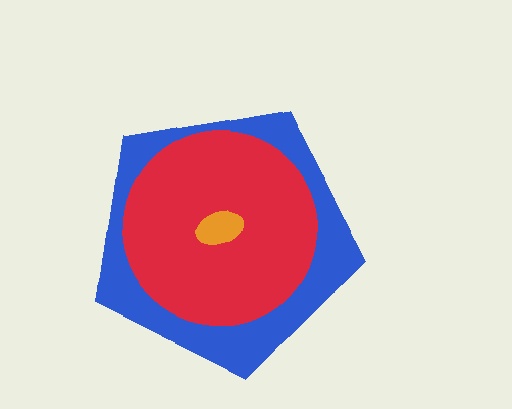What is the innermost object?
The orange ellipse.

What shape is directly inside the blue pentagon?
The red circle.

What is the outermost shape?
The blue pentagon.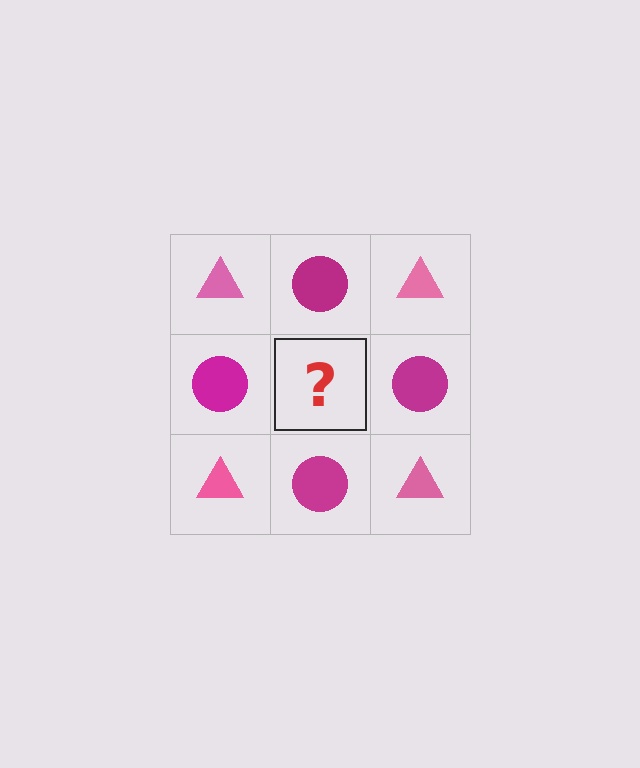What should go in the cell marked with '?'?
The missing cell should contain a pink triangle.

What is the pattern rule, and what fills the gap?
The rule is that it alternates pink triangle and magenta circle in a checkerboard pattern. The gap should be filled with a pink triangle.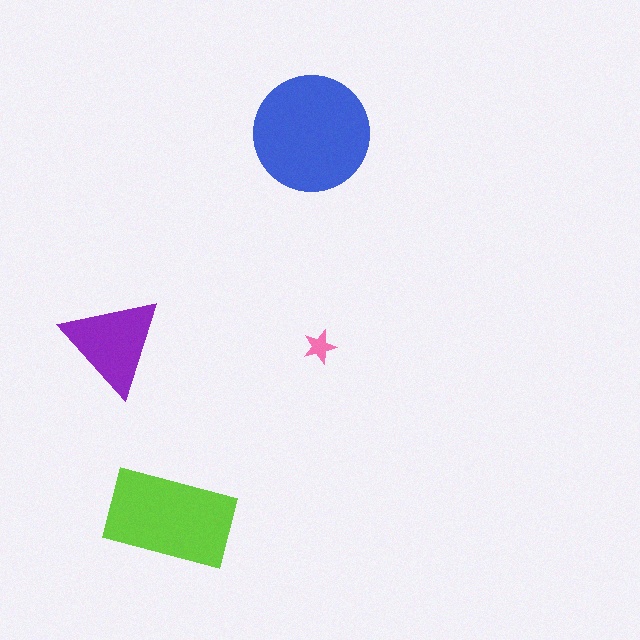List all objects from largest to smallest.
The blue circle, the lime rectangle, the purple triangle, the pink star.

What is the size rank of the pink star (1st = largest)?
4th.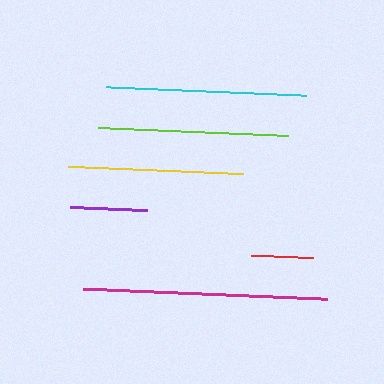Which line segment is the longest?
The magenta line is the longest at approximately 244 pixels.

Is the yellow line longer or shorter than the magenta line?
The magenta line is longer than the yellow line.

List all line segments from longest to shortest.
From longest to shortest: magenta, cyan, lime, yellow, purple, red.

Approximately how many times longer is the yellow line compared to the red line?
The yellow line is approximately 2.8 times the length of the red line.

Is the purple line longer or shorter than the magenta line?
The magenta line is longer than the purple line.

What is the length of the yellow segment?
The yellow segment is approximately 175 pixels long.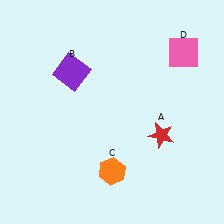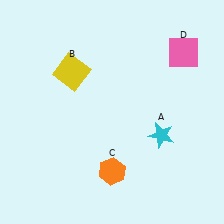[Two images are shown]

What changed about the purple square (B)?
In Image 1, B is purple. In Image 2, it changed to yellow.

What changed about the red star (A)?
In Image 1, A is red. In Image 2, it changed to cyan.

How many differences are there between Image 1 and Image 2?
There are 2 differences between the two images.